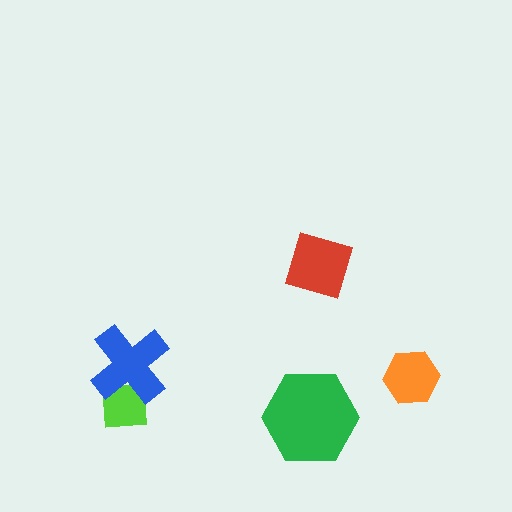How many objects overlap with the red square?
0 objects overlap with the red square.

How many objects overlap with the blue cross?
1 object overlaps with the blue cross.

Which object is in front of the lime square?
The blue cross is in front of the lime square.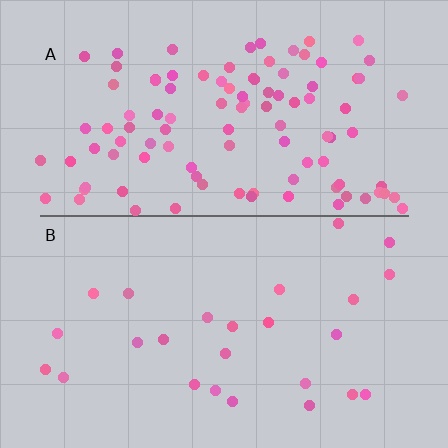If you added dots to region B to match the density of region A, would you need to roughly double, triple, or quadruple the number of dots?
Approximately quadruple.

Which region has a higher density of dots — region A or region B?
A (the top).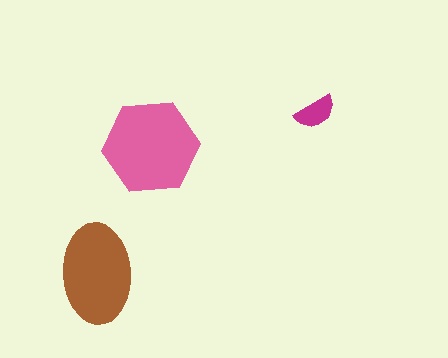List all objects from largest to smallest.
The pink hexagon, the brown ellipse, the magenta semicircle.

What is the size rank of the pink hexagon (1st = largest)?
1st.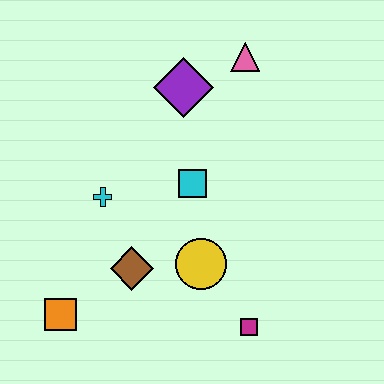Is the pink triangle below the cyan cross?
No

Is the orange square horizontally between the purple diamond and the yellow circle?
No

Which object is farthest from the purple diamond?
The orange square is farthest from the purple diamond.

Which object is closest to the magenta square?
The yellow circle is closest to the magenta square.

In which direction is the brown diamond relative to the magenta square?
The brown diamond is to the left of the magenta square.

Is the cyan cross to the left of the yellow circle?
Yes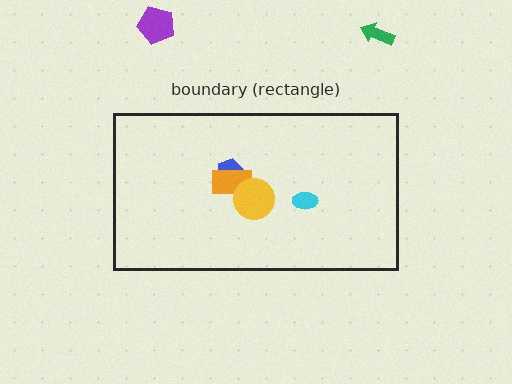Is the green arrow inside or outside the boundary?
Outside.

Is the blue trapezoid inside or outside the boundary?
Inside.